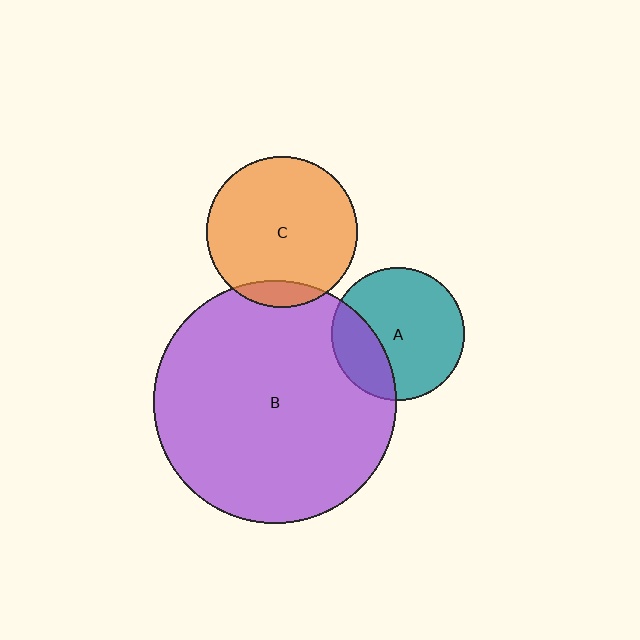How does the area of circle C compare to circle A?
Approximately 1.3 times.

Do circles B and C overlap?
Yes.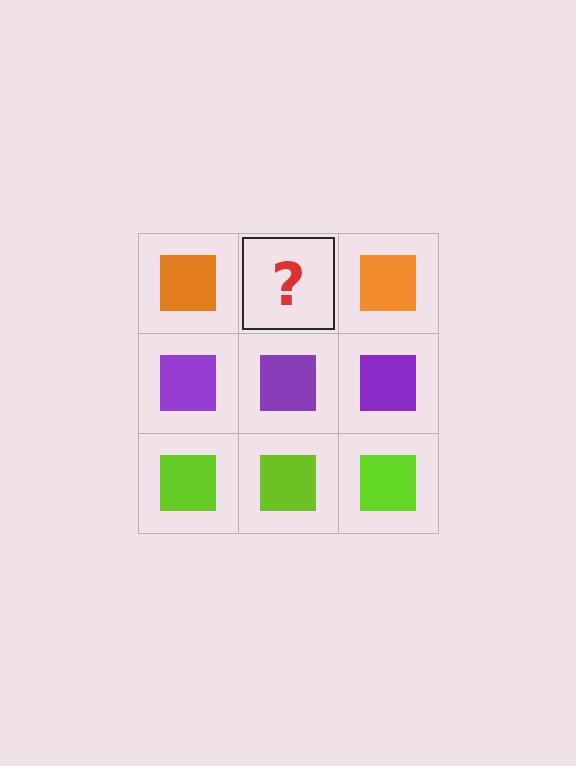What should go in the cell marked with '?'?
The missing cell should contain an orange square.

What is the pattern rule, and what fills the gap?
The rule is that each row has a consistent color. The gap should be filled with an orange square.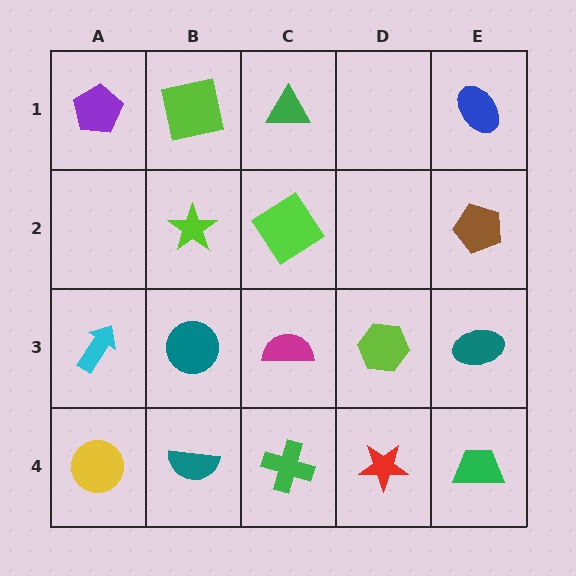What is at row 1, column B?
A lime square.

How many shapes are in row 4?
5 shapes.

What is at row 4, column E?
A green trapezoid.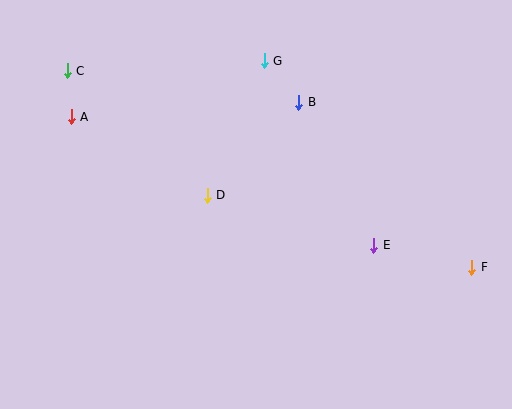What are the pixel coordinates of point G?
Point G is at (264, 61).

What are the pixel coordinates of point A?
Point A is at (71, 117).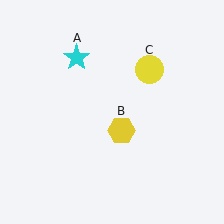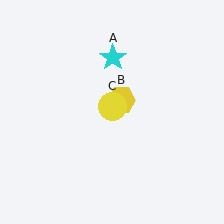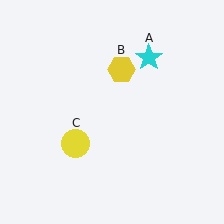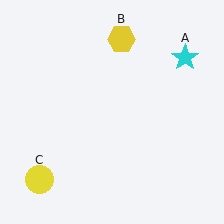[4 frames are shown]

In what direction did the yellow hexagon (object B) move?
The yellow hexagon (object B) moved up.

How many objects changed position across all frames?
3 objects changed position: cyan star (object A), yellow hexagon (object B), yellow circle (object C).